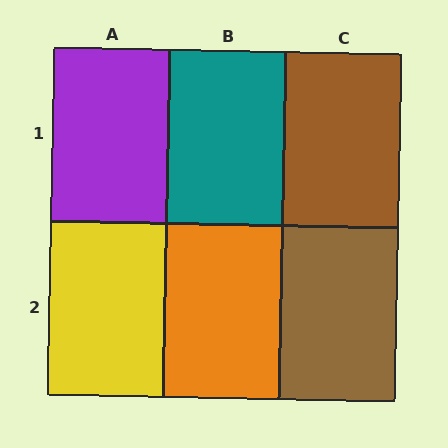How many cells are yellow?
1 cell is yellow.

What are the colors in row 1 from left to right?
Purple, teal, brown.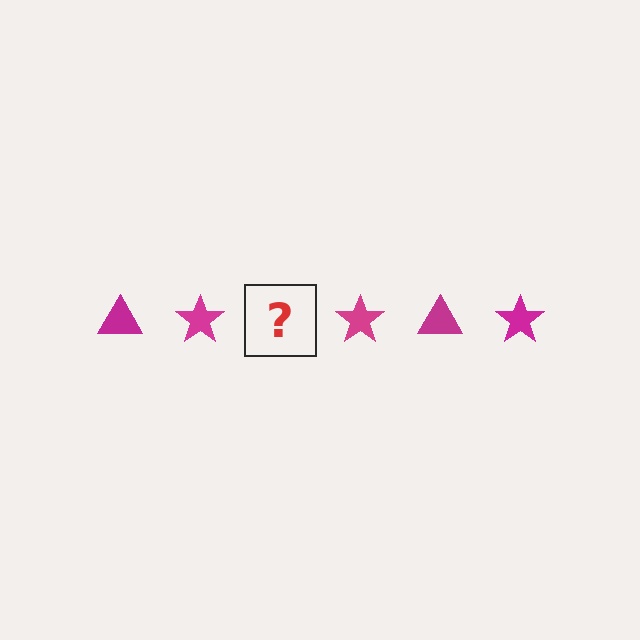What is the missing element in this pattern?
The missing element is a magenta triangle.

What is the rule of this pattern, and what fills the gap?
The rule is that the pattern cycles through triangle, star shapes in magenta. The gap should be filled with a magenta triangle.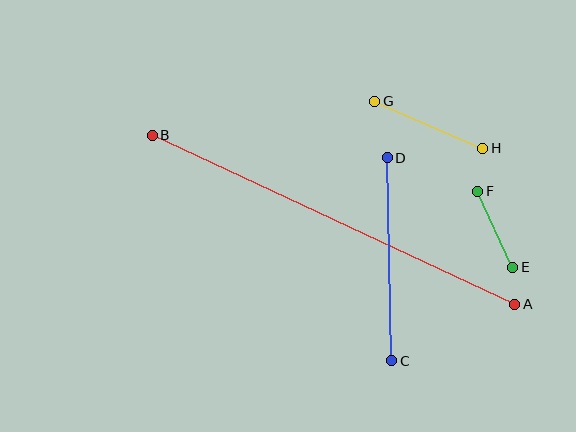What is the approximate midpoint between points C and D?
The midpoint is at approximately (389, 259) pixels.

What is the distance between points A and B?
The distance is approximately 400 pixels.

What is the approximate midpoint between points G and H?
The midpoint is at approximately (429, 125) pixels.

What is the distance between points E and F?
The distance is approximately 84 pixels.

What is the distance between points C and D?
The distance is approximately 203 pixels.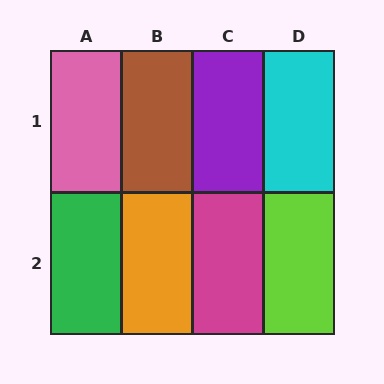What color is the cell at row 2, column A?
Green.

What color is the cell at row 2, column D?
Lime.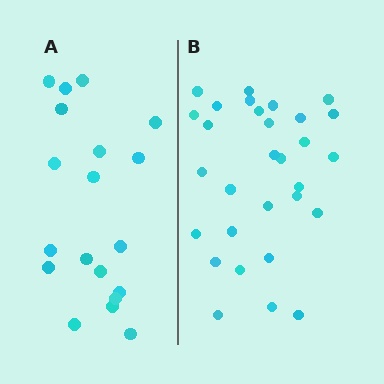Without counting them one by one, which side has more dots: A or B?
Region B (the right region) has more dots.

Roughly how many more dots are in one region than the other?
Region B has roughly 12 or so more dots than region A.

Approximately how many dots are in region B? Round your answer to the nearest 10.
About 30 dots.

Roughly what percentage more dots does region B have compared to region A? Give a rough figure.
About 60% more.